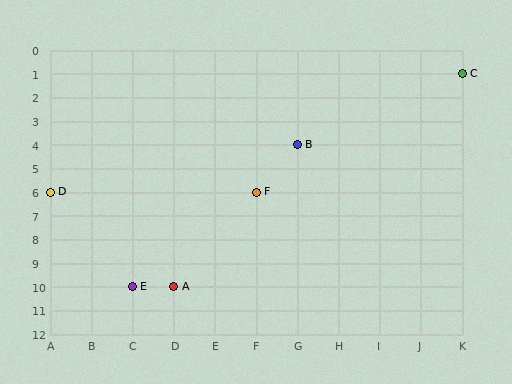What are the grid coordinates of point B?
Point B is at grid coordinates (G, 4).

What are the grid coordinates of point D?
Point D is at grid coordinates (A, 6).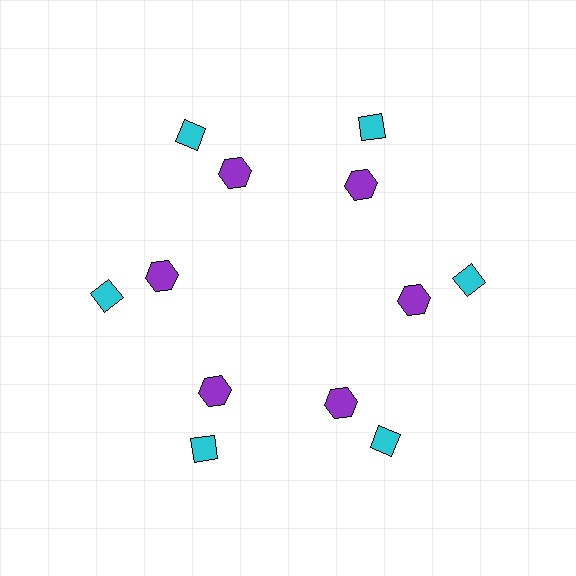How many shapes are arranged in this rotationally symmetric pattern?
There are 12 shapes, arranged in 6 groups of 2.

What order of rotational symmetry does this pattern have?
This pattern has 6-fold rotational symmetry.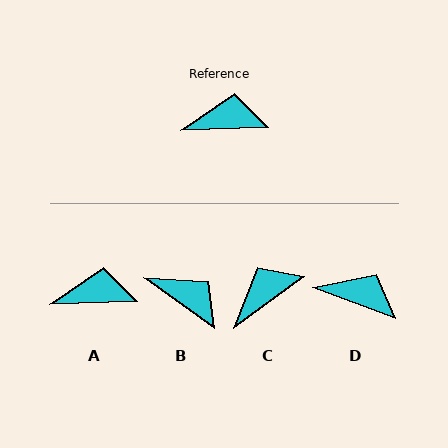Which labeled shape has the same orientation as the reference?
A.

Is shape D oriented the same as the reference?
No, it is off by about 23 degrees.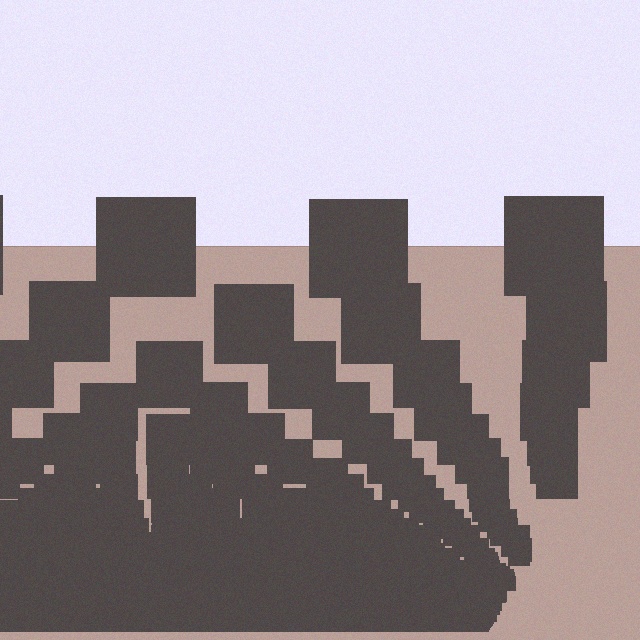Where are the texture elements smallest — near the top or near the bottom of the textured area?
Near the bottom.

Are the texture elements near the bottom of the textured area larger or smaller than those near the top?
Smaller. The gradient is inverted — elements near the bottom are smaller and denser.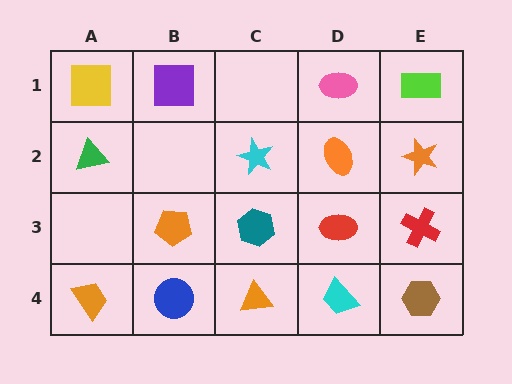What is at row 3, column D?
A red ellipse.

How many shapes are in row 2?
4 shapes.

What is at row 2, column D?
An orange ellipse.